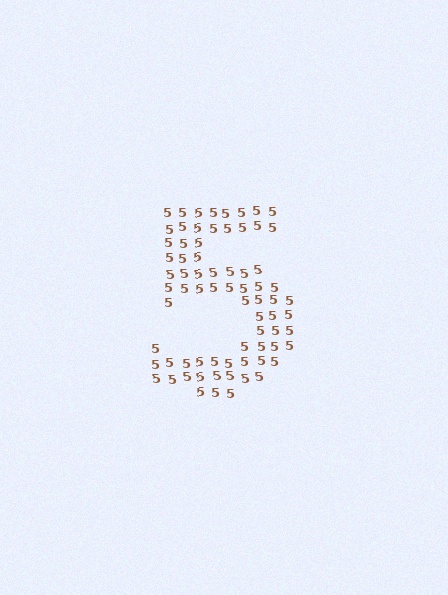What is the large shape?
The large shape is the digit 5.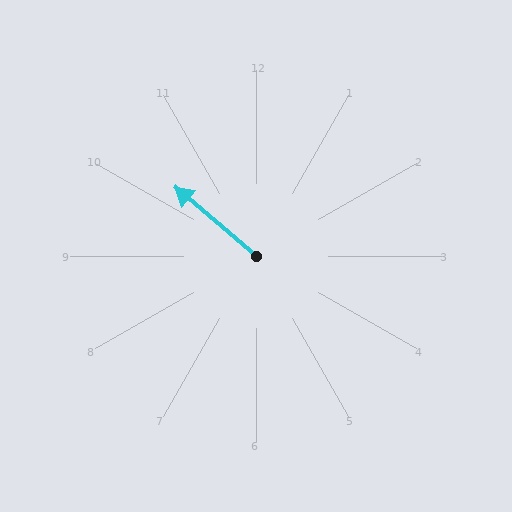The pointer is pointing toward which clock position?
Roughly 10 o'clock.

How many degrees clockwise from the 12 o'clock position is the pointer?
Approximately 310 degrees.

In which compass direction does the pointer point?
Northwest.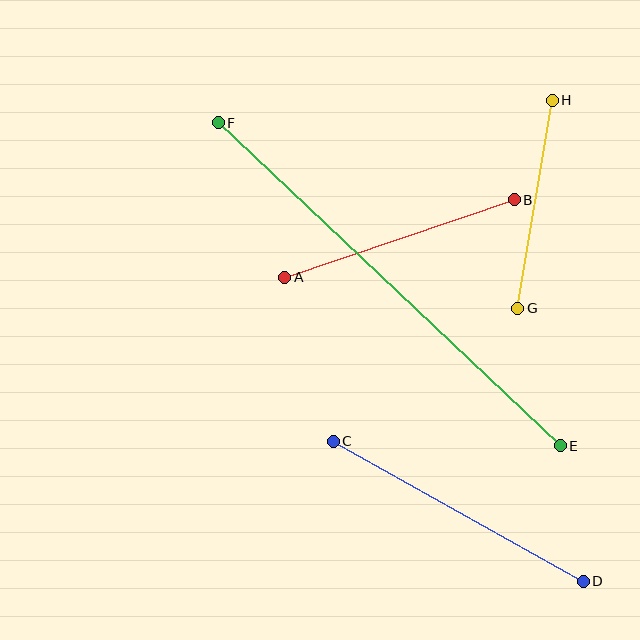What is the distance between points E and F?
The distance is approximately 471 pixels.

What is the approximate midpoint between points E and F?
The midpoint is at approximately (389, 284) pixels.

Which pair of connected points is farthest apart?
Points E and F are farthest apart.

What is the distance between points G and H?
The distance is approximately 211 pixels.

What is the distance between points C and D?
The distance is approximately 286 pixels.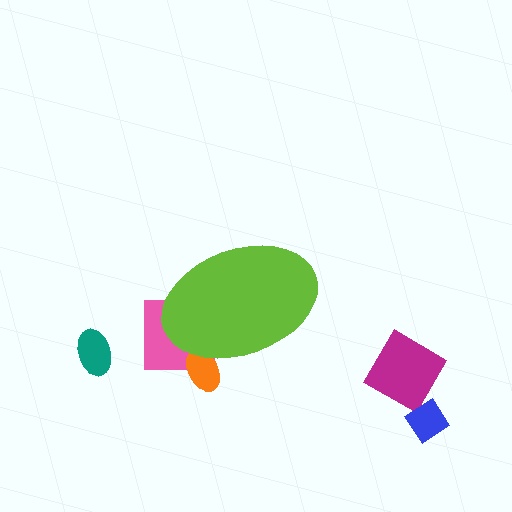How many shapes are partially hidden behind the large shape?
2 shapes are partially hidden.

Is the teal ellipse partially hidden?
No, the teal ellipse is fully visible.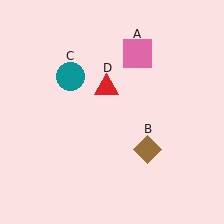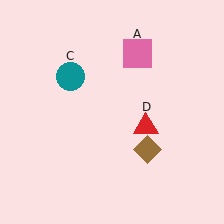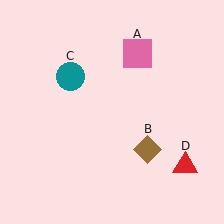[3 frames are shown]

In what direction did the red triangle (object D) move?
The red triangle (object D) moved down and to the right.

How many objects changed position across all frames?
1 object changed position: red triangle (object D).